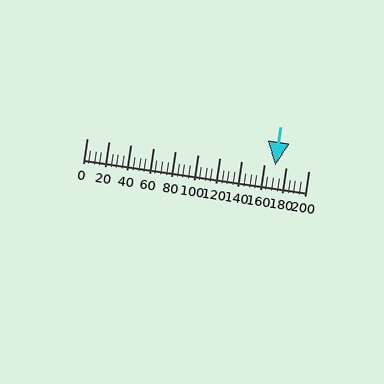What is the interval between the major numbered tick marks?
The major tick marks are spaced 20 units apart.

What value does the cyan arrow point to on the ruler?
The cyan arrow points to approximately 170.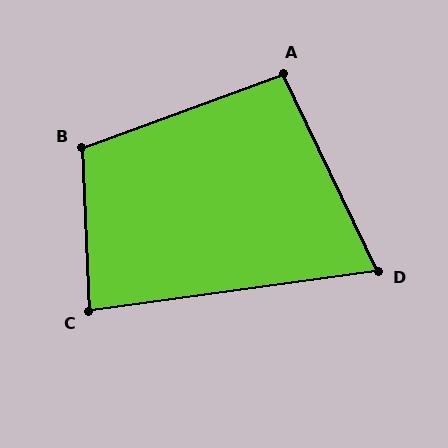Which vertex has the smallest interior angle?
D, at approximately 72 degrees.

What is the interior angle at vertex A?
Approximately 96 degrees (obtuse).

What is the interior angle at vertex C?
Approximately 84 degrees (acute).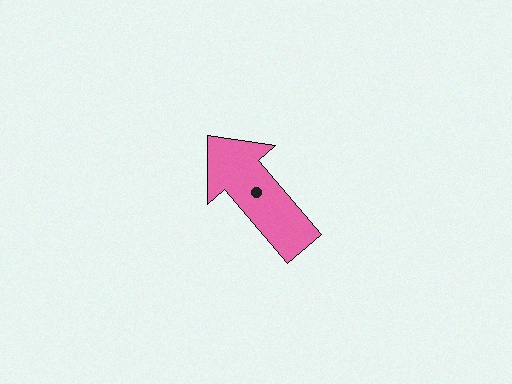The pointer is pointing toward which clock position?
Roughly 11 o'clock.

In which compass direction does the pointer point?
Northwest.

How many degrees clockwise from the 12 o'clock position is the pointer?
Approximately 319 degrees.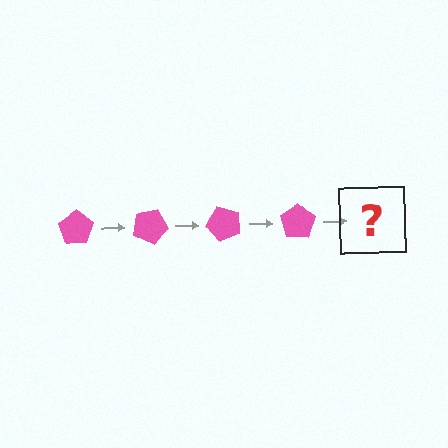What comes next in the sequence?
The next element should be a pink pentagon rotated 100 degrees.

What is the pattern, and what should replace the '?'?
The pattern is that the pentagon rotates 25 degrees each step. The '?' should be a pink pentagon rotated 100 degrees.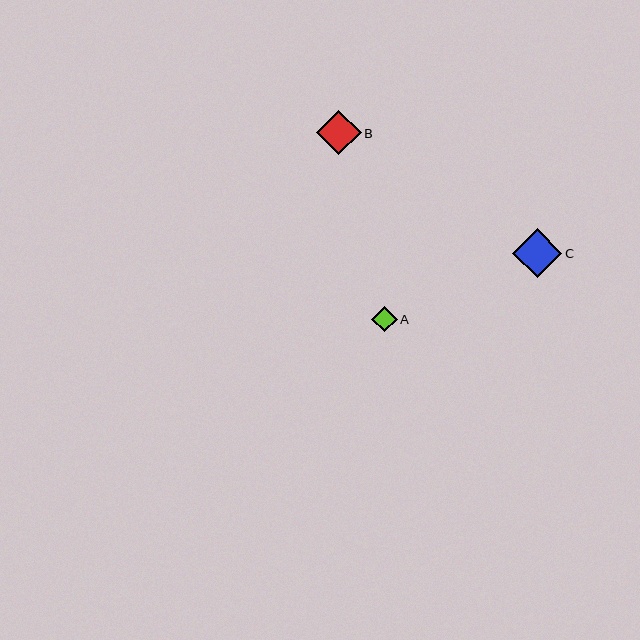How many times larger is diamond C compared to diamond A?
Diamond C is approximately 2.0 times the size of diamond A.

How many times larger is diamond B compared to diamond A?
Diamond B is approximately 1.7 times the size of diamond A.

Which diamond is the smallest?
Diamond A is the smallest with a size of approximately 25 pixels.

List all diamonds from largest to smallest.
From largest to smallest: C, B, A.